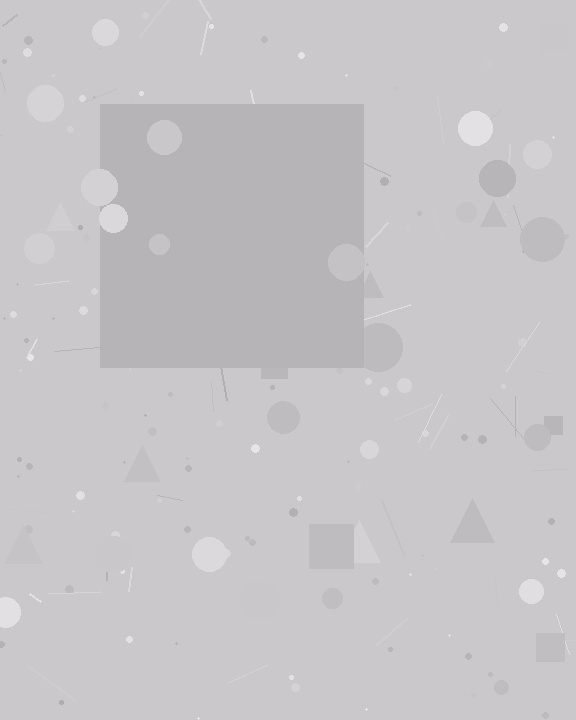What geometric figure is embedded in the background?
A square is embedded in the background.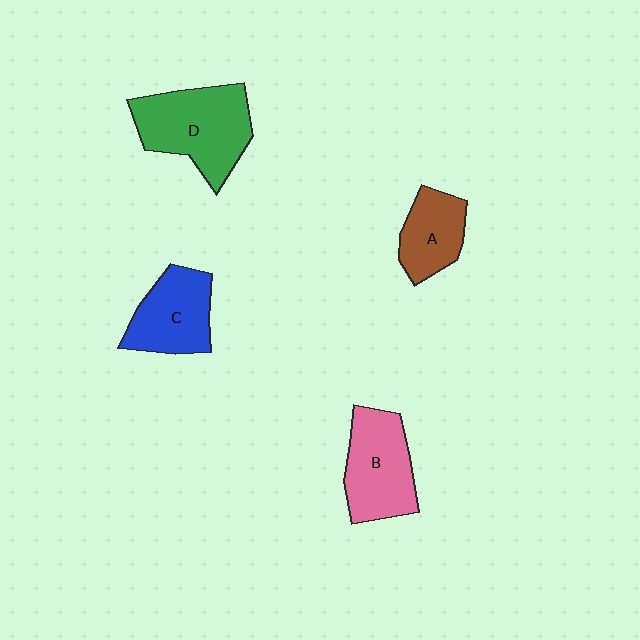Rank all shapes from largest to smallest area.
From largest to smallest: D (green), B (pink), C (blue), A (brown).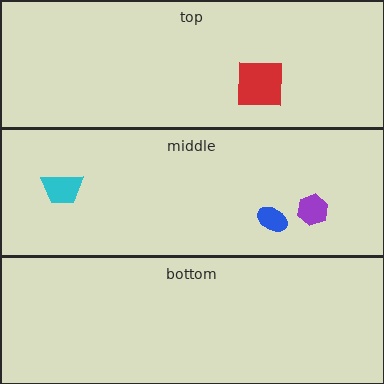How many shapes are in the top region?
1.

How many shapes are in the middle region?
3.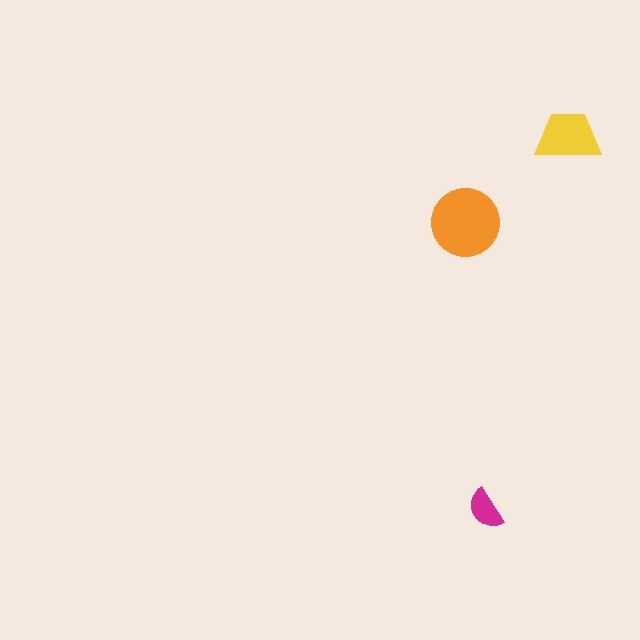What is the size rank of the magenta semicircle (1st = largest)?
3rd.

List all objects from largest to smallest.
The orange circle, the yellow trapezoid, the magenta semicircle.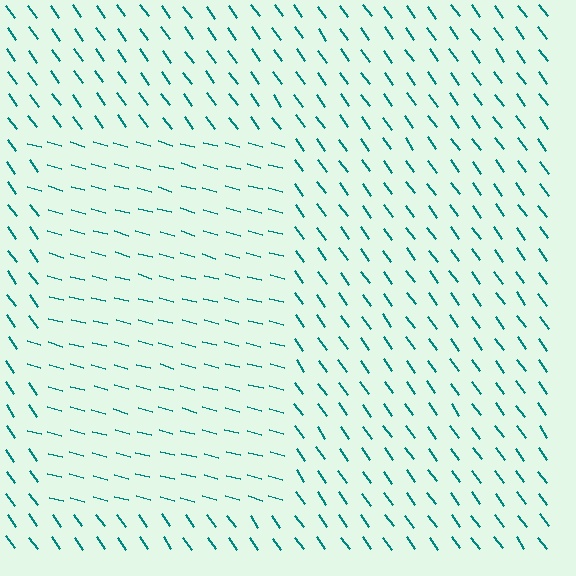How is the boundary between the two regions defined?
The boundary is defined purely by a change in line orientation (approximately 39 degrees difference). All lines are the same color and thickness.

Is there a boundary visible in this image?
Yes, there is a texture boundary formed by a change in line orientation.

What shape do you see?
I see a rectangle.